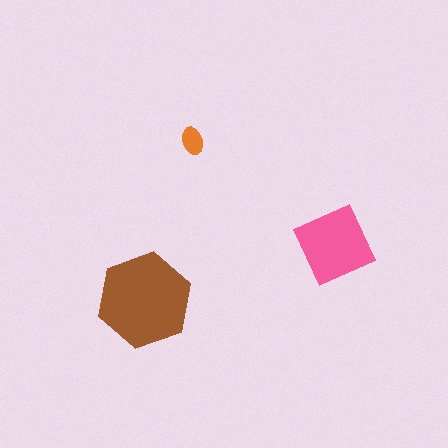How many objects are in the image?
There are 3 objects in the image.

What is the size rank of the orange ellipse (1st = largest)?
3rd.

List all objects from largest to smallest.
The brown hexagon, the pink diamond, the orange ellipse.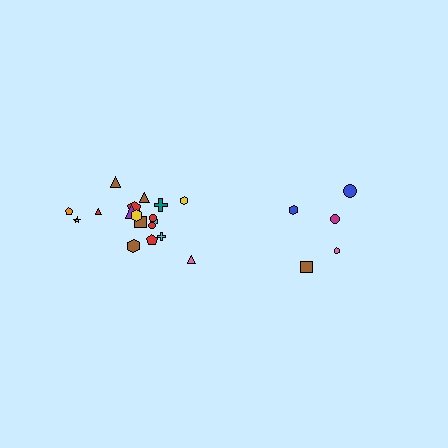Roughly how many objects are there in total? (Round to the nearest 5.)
Roughly 25 objects in total.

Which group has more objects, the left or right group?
The left group.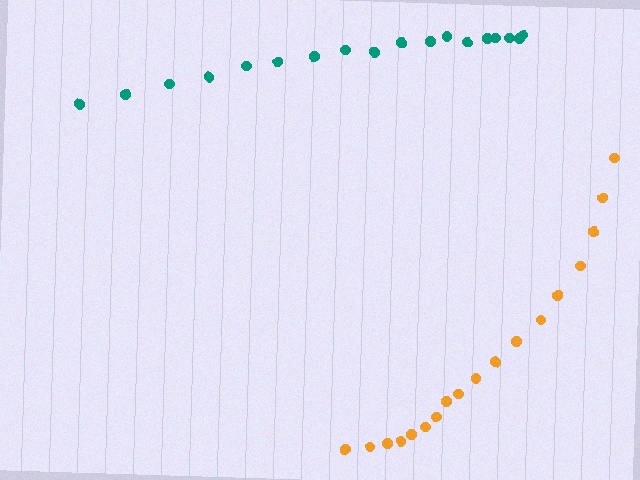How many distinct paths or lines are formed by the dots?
There are 2 distinct paths.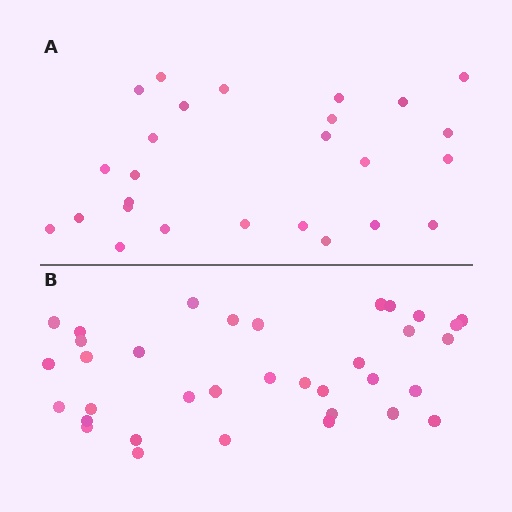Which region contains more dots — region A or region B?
Region B (the bottom region) has more dots.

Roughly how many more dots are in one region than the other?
Region B has roughly 8 or so more dots than region A.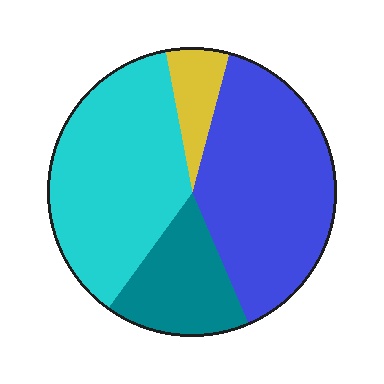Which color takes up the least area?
Yellow, at roughly 5%.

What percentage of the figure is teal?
Teal takes up about one sixth (1/6) of the figure.